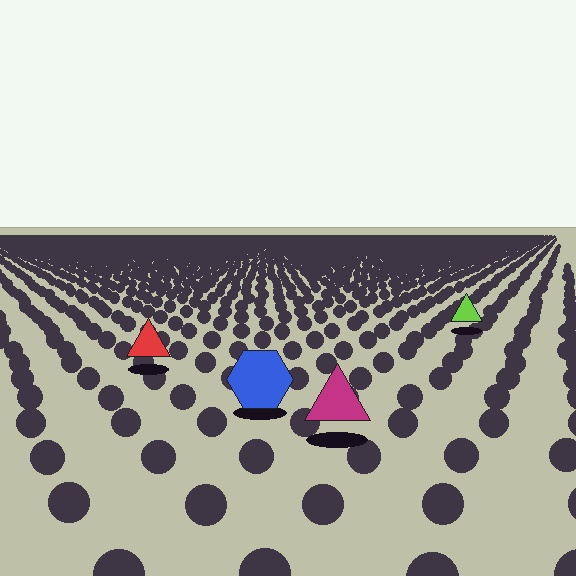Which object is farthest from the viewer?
The lime triangle is farthest from the viewer. It appears smaller and the ground texture around it is denser.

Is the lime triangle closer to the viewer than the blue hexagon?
No. The blue hexagon is closer — you can tell from the texture gradient: the ground texture is coarser near it.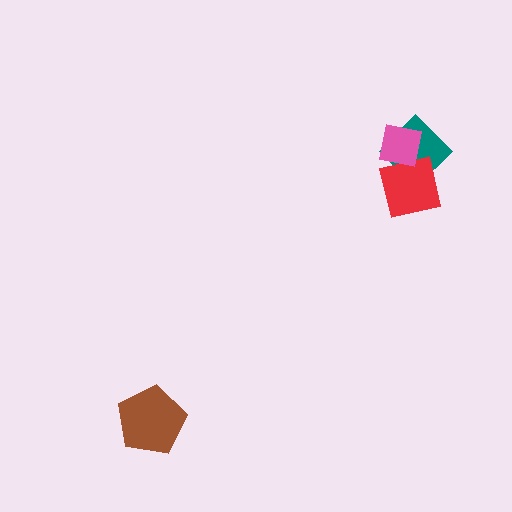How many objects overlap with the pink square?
2 objects overlap with the pink square.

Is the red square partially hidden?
Yes, it is partially covered by another shape.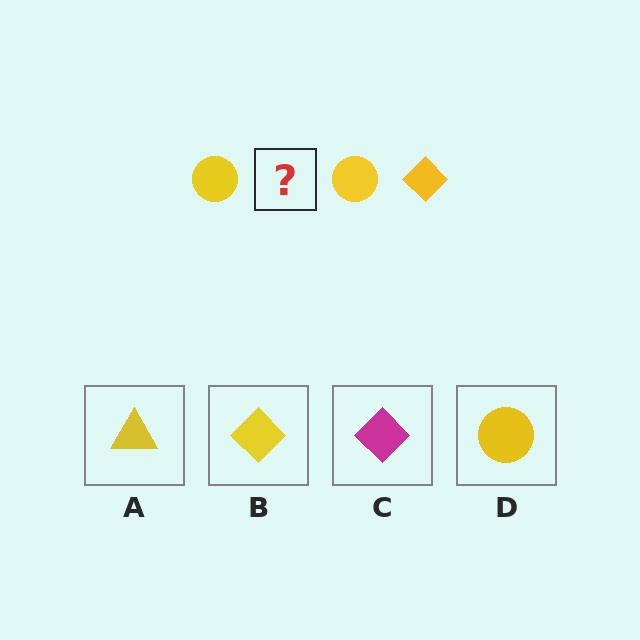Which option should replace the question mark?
Option B.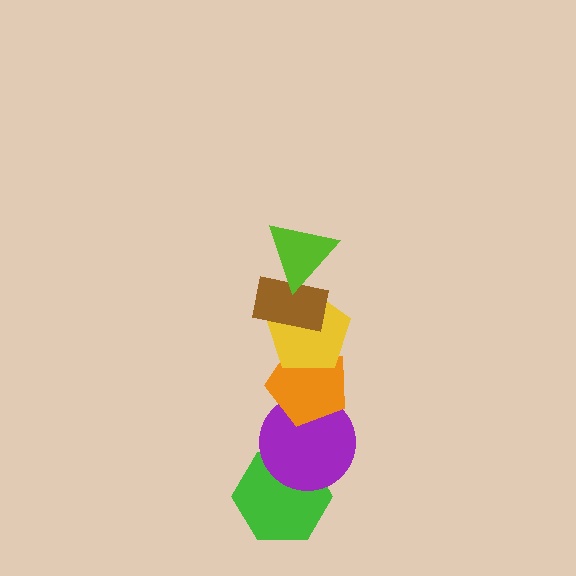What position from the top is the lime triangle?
The lime triangle is 1st from the top.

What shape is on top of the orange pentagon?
The yellow pentagon is on top of the orange pentagon.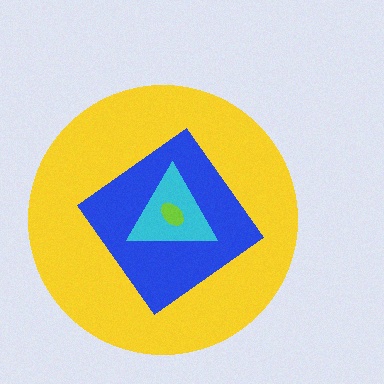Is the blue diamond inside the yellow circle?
Yes.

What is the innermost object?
The lime ellipse.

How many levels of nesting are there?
4.